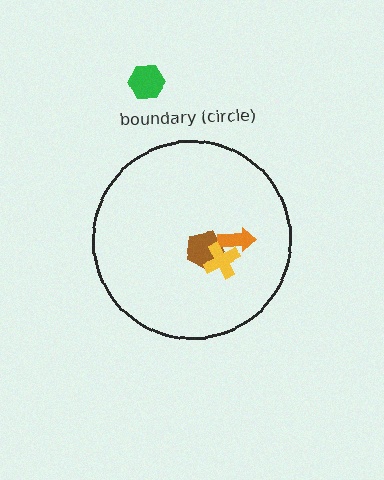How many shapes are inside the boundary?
3 inside, 1 outside.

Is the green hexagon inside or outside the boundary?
Outside.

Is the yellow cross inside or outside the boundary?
Inside.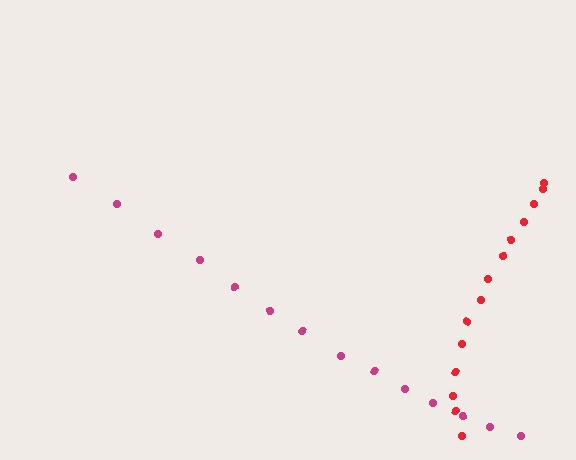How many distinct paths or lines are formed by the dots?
There are 2 distinct paths.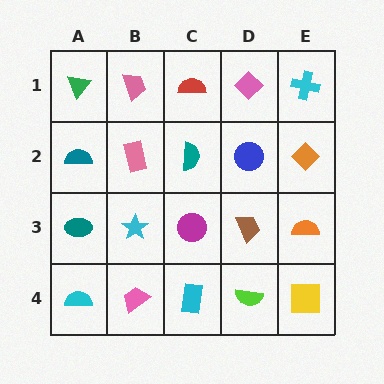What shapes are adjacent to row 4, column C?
A magenta circle (row 3, column C), a pink trapezoid (row 4, column B), a lime semicircle (row 4, column D).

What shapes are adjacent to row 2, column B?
A pink trapezoid (row 1, column B), a cyan star (row 3, column B), a teal semicircle (row 2, column A), a teal semicircle (row 2, column C).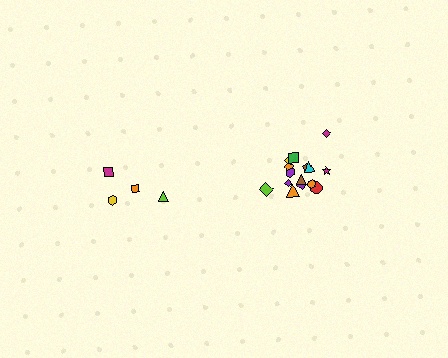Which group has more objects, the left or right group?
The right group.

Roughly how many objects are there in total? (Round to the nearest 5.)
Roughly 20 objects in total.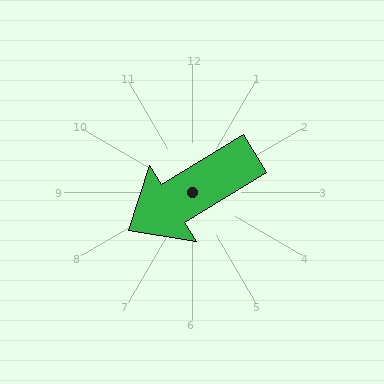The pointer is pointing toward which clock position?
Roughly 8 o'clock.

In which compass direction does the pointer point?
Southwest.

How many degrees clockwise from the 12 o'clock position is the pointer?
Approximately 239 degrees.